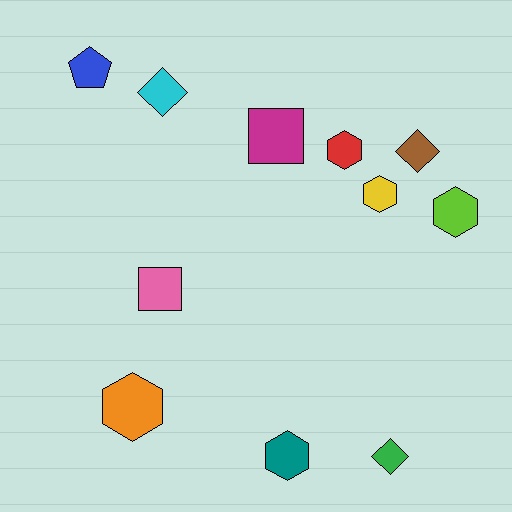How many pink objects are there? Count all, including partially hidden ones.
There is 1 pink object.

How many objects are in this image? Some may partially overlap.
There are 11 objects.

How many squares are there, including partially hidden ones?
There are 2 squares.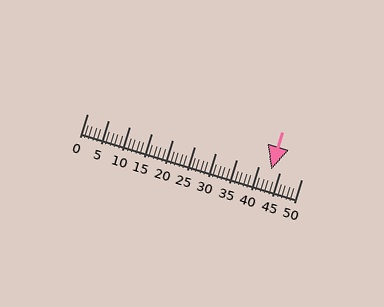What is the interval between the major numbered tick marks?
The major tick marks are spaced 5 units apart.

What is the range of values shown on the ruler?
The ruler shows values from 0 to 50.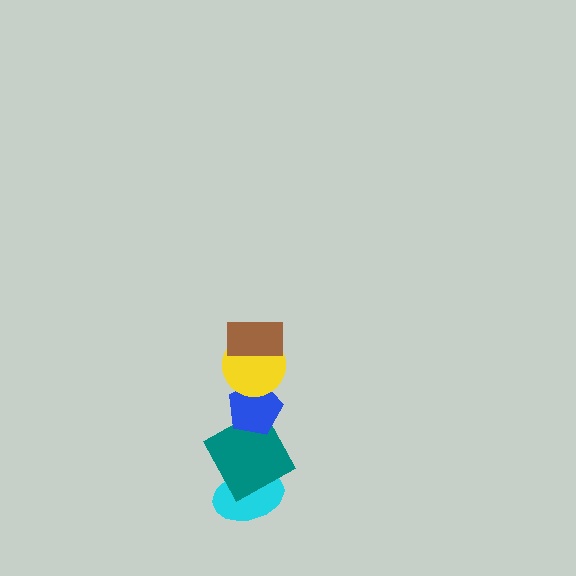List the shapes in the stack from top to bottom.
From top to bottom: the brown rectangle, the yellow circle, the blue pentagon, the teal square, the cyan ellipse.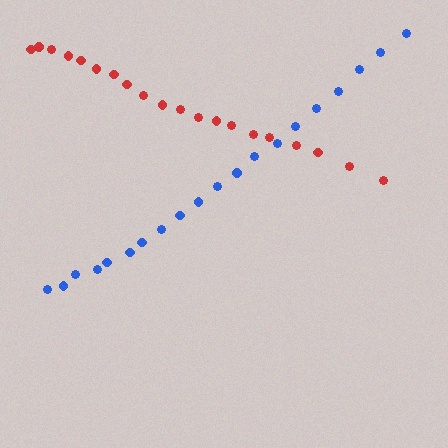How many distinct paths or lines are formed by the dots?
There are 2 distinct paths.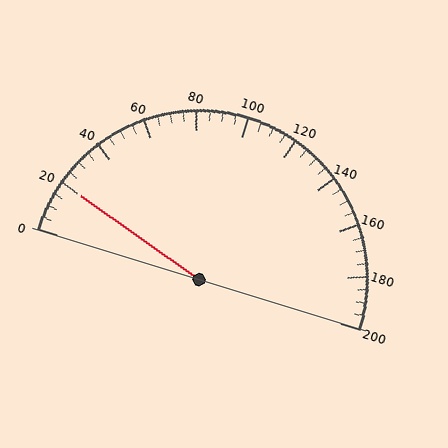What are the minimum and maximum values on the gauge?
The gauge ranges from 0 to 200.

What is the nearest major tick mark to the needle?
The nearest major tick mark is 20.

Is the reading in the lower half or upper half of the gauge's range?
The reading is in the lower half of the range (0 to 200).